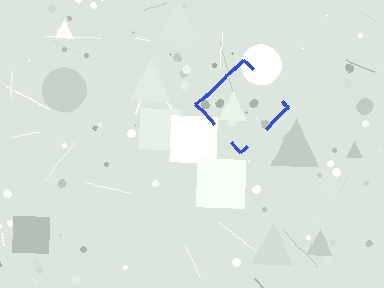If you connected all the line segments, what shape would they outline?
They would outline a diamond.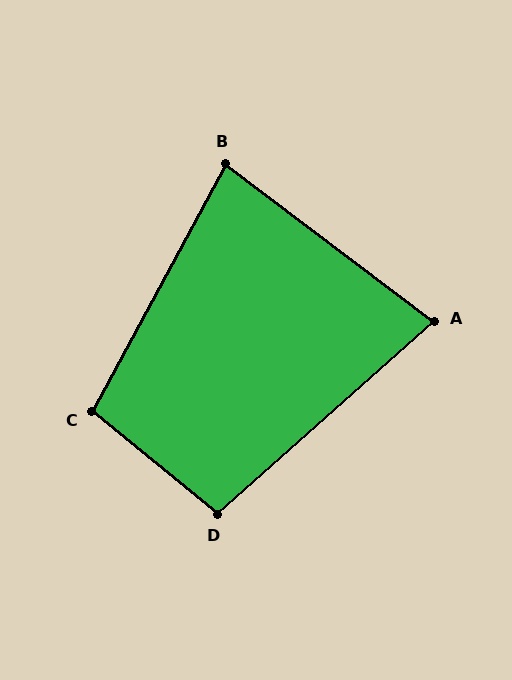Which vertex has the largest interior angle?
C, at approximately 101 degrees.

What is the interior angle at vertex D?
Approximately 99 degrees (obtuse).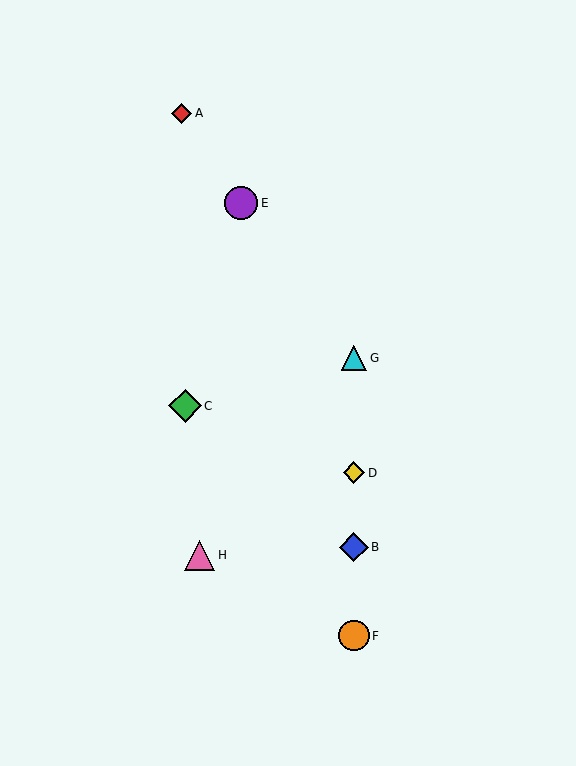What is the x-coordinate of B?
Object B is at x≈354.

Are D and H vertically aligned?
No, D is at x≈354 and H is at x≈200.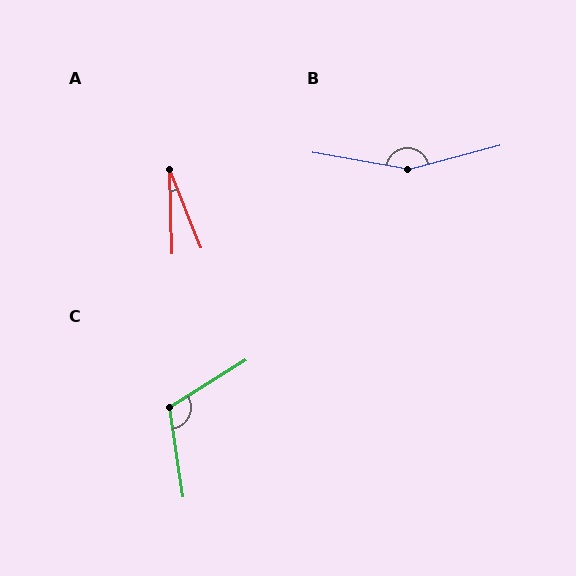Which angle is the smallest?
A, at approximately 20 degrees.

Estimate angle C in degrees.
Approximately 114 degrees.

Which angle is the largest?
B, at approximately 155 degrees.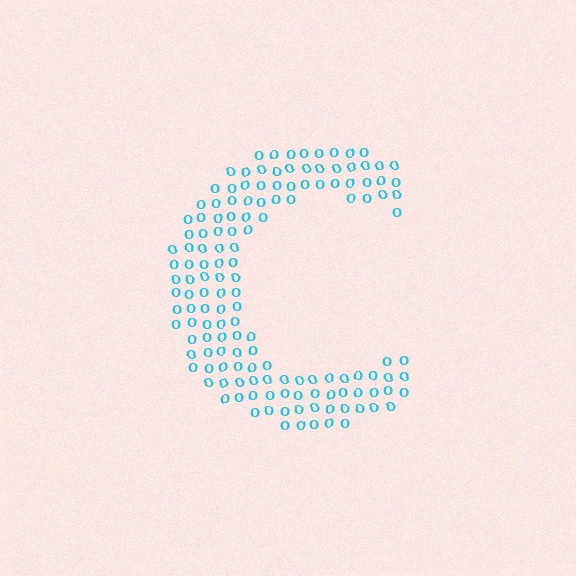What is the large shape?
The large shape is the letter C.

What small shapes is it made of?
It is made of small letter O's.